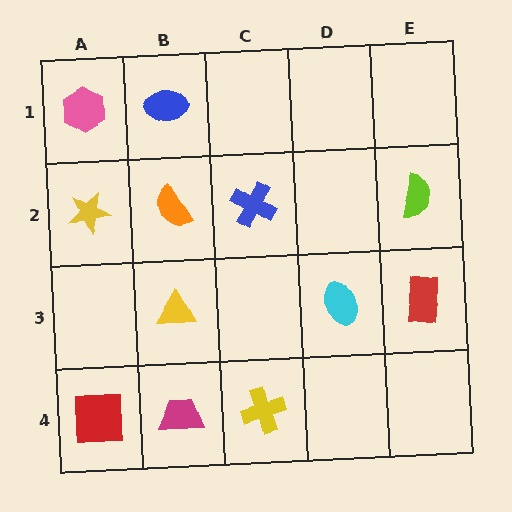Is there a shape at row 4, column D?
No, that cell is empty.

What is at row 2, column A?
A yellow star.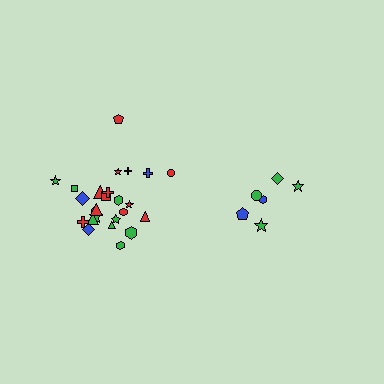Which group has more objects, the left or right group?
The left group.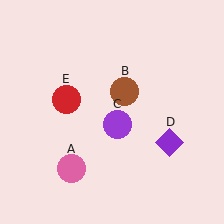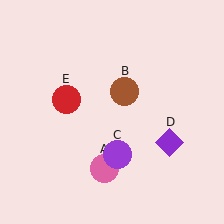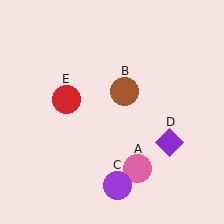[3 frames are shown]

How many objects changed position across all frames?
2 objects changed position: pink circle (object A), purple circle (object C).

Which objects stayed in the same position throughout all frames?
Brown circle (object B) and purple diamond (object D) and red circle (object E) remained stationary.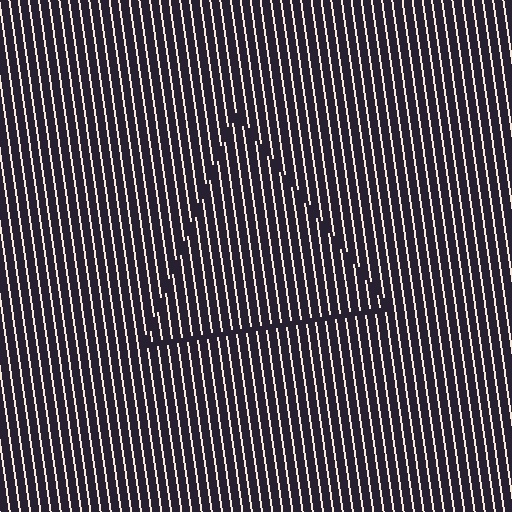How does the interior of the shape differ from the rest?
The interior of the shape contains the same grating, shifted by half a period — the contour is defined by the phase discontinuity where line-ends from the inner and outer gratings abut.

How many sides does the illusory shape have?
3 sides — the line-ends trace a triangle.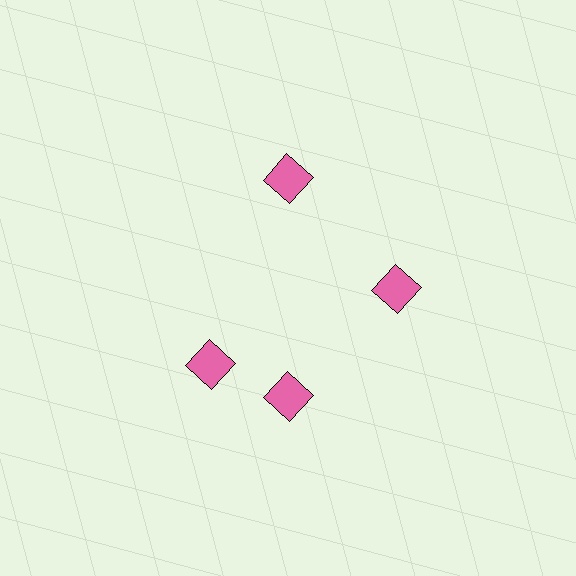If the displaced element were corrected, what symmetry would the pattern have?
It would have 4-fold rotational symmetry — the pattern would map onto itself every 90 degrees.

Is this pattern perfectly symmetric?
No. The 4 pink diamonds are arranged in a ring, but one element near the 9 o'clock position is rotated out of alignment along the ring, breaking the 4-fold rotational symmetry.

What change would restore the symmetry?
The symmetry would be restored by rotating it back into even spacing with its neighbors so that all 4 diamonds sit at equal angles and equal distance from the center.